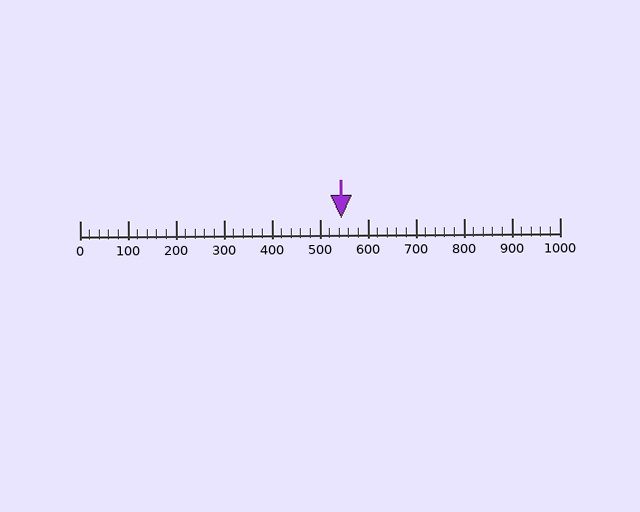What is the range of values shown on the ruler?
The ruler shows values from 0 to 1000.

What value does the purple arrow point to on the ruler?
The purple arrow points to approximately 545.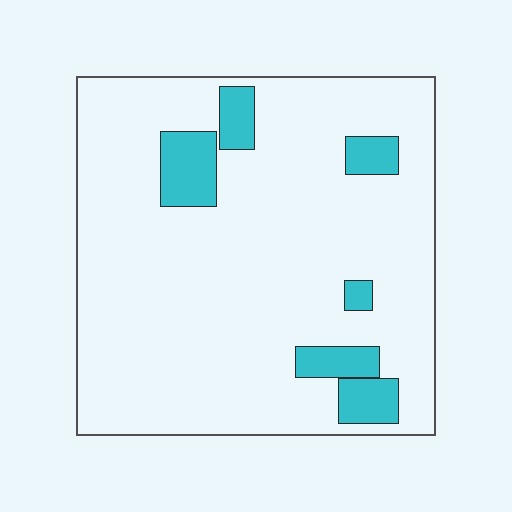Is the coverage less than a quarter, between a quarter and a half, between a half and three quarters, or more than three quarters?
Less than a quarter.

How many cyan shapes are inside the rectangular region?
6.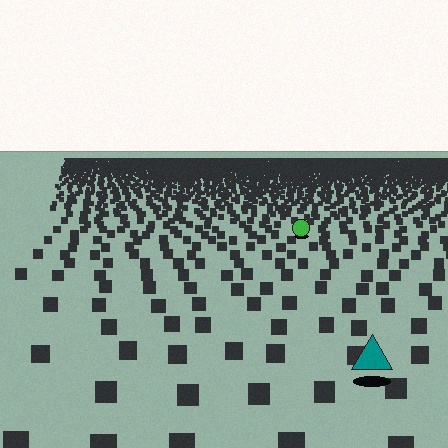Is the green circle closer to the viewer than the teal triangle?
No. The teal triangle is closer — you can tell from the texture gradient: the ground texture is coarser near it.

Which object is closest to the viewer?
The teal triangle is closest. The texture marks near it are larger and more spread out.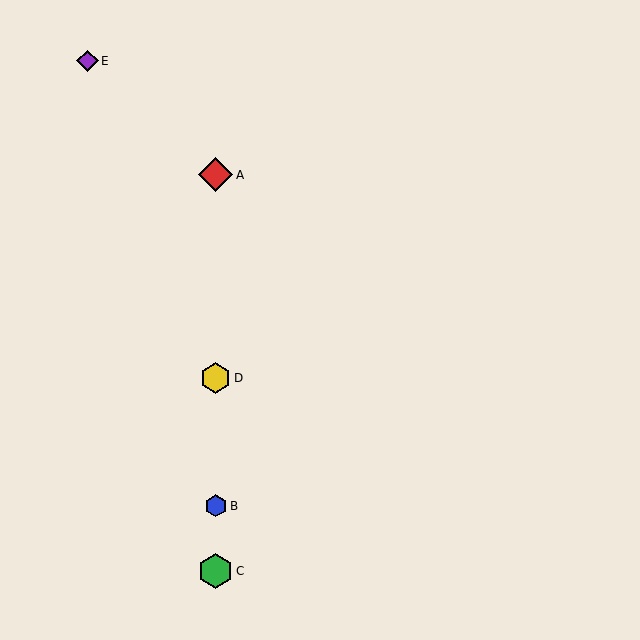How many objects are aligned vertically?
4 objects (A, B, C, D) are aligned vertically.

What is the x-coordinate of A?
Object A is at x≈216.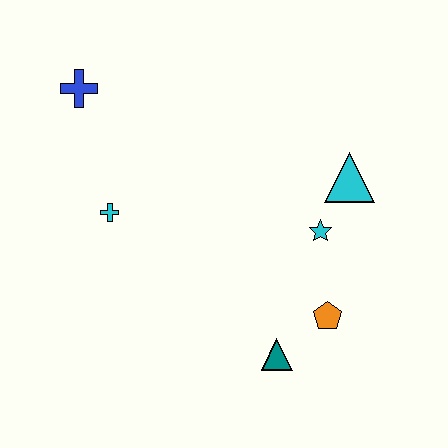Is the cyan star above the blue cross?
No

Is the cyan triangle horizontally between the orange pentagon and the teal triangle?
No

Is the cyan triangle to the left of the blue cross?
No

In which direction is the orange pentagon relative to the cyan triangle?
The orange pentagon is below the cyan triangle.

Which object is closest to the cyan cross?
The blue cross is closest to the cyan cross.